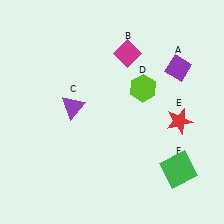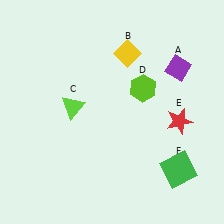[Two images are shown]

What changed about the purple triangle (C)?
In Image 1, C is purple. In Image 2, it changed to lime.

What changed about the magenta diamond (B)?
In Image 1, B is magenta. In Image 2, it changed to yellow.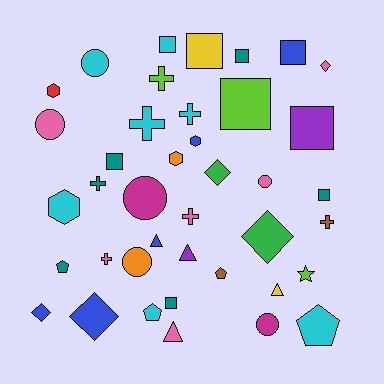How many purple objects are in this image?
There are 2 purple objects.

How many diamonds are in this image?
There are 5 diamonds.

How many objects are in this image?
There are 40 objects.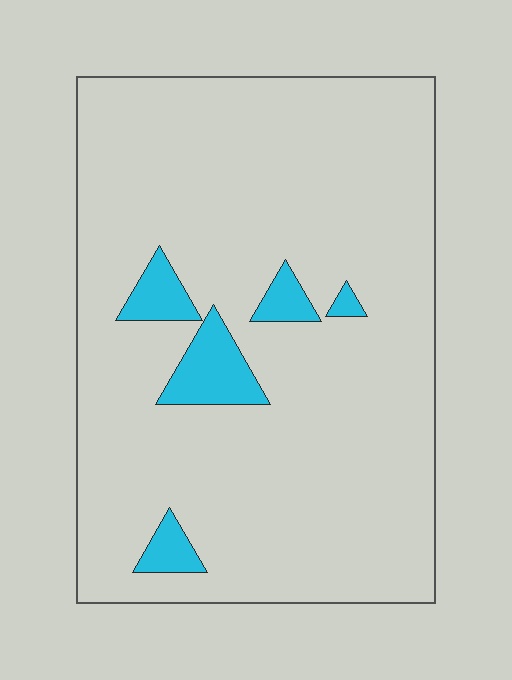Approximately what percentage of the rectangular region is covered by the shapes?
Approximately 10%.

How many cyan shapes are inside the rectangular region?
5.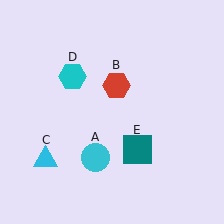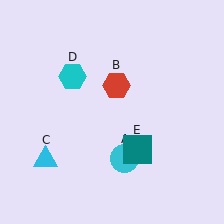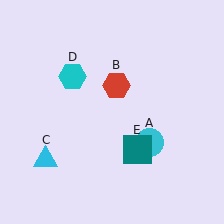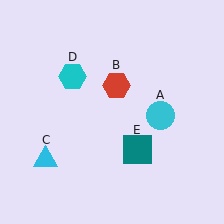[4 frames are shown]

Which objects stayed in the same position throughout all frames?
Red hexagon (object B) and cyan triangle (object C) and cyan hexagon (object D) and teal square (object E) remained stationary.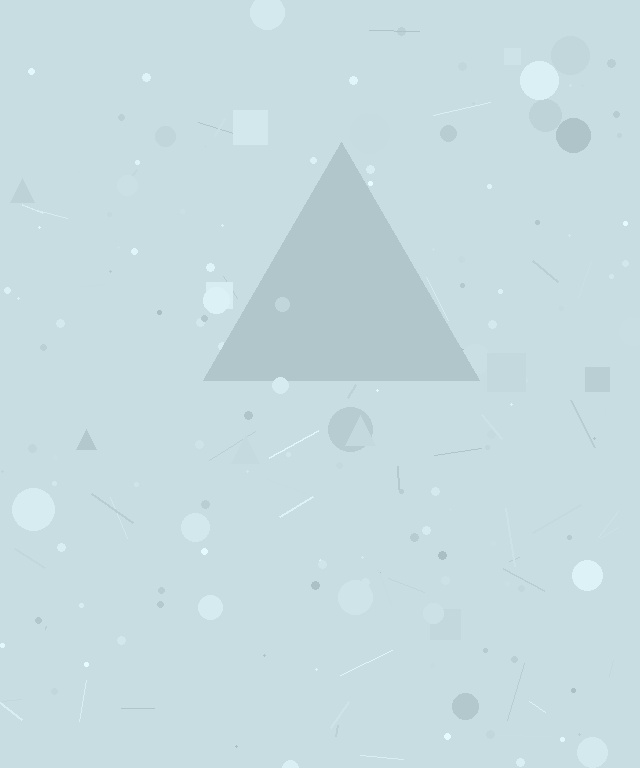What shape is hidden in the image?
A triangle is hidden in the image.